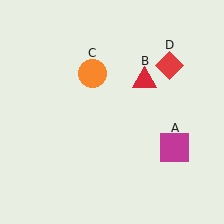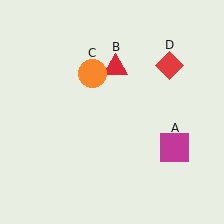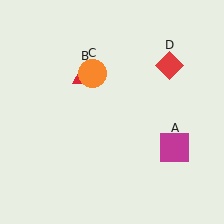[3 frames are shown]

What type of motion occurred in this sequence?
The red triangle (object B) rotated counterclockwise around the center of the scene.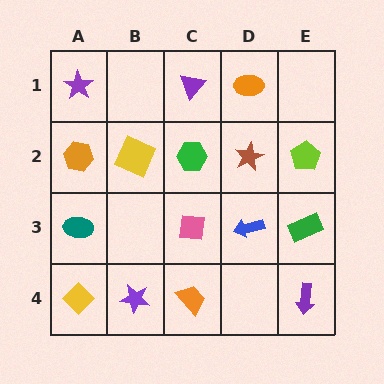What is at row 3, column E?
A green rectangle.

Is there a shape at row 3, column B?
No, that cell is empty.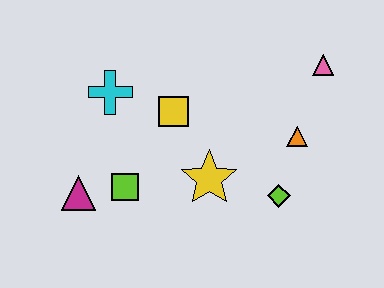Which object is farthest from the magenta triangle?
The pink triangle is farthest from the magenta triangle.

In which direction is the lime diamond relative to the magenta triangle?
The lime diamond is to the right of the magenta triangle.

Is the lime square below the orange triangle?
Yes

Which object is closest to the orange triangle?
The lime diamond is closest to the orange triangle.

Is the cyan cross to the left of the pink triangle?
Yes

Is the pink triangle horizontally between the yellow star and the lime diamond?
No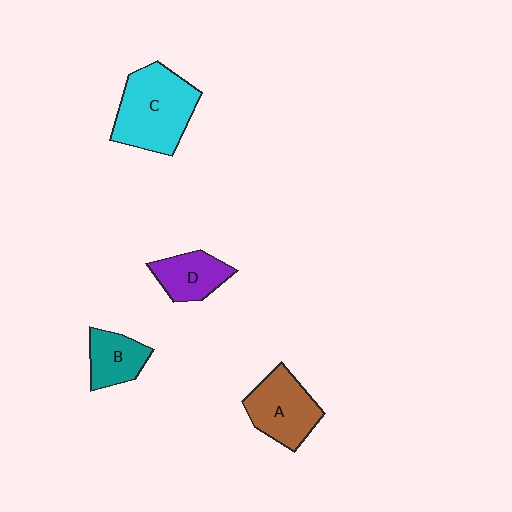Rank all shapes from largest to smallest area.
From largest to smallest: C (cyan), A (brown), D (purple), B (teal).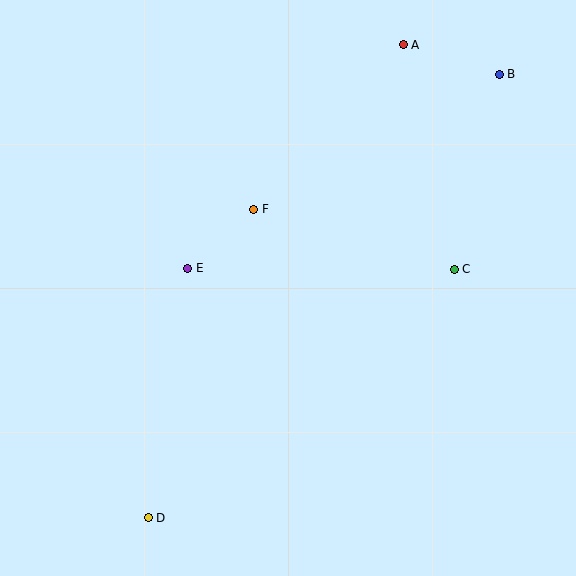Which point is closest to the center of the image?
Point F at (254, 209) is closest to the center.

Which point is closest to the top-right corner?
Point B is closest to the top-right corner.